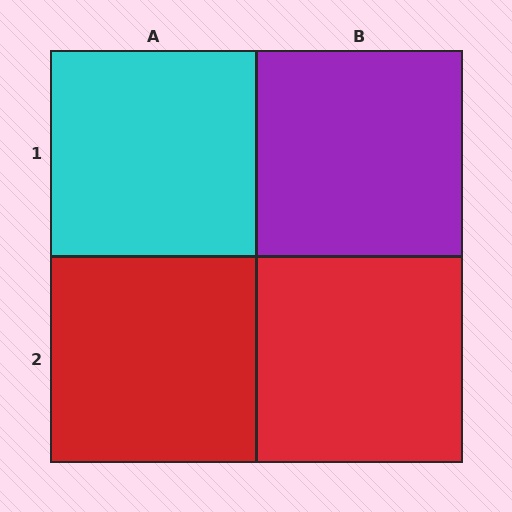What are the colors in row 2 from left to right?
Red, red.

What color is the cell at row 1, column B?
Purple.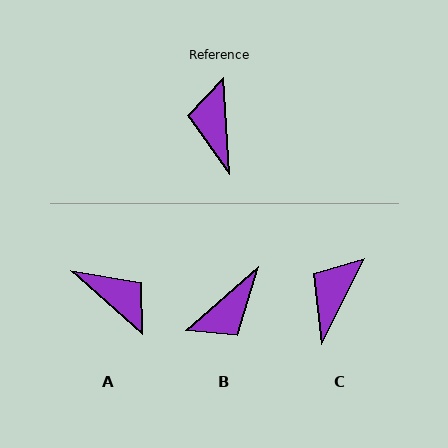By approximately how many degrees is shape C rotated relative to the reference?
Approximately 30 degrees clockwise.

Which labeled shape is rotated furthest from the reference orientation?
A, about 135 degrees away.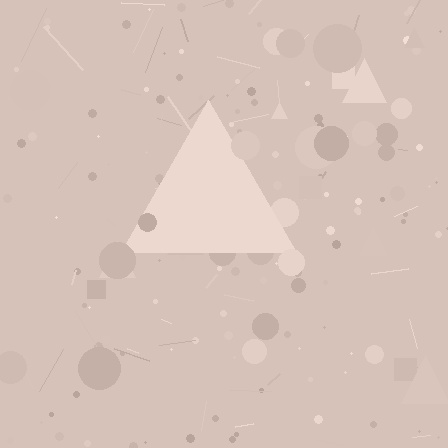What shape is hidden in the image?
A triangle is hidden in the image.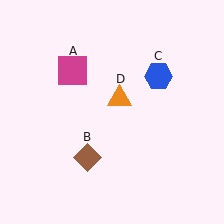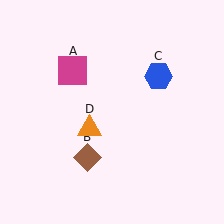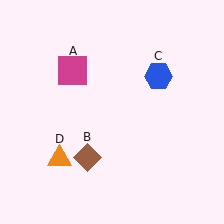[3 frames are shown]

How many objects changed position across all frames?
1 object changed position: orange triangle (object D).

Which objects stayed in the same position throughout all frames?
Magenta square (object A) and brown diamond (object B) and blue hexagon (object C) remained stationary.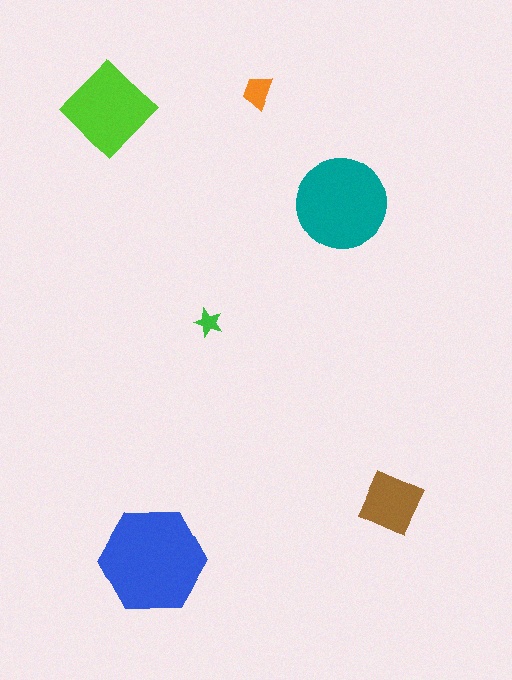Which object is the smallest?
The green star.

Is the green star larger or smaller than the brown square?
Smaller.